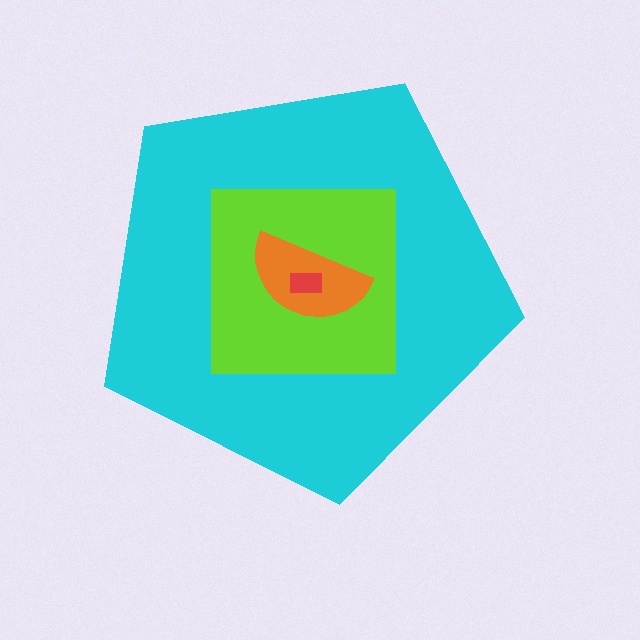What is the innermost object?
The red rectangle.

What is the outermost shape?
The cyan pentagon.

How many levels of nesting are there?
4.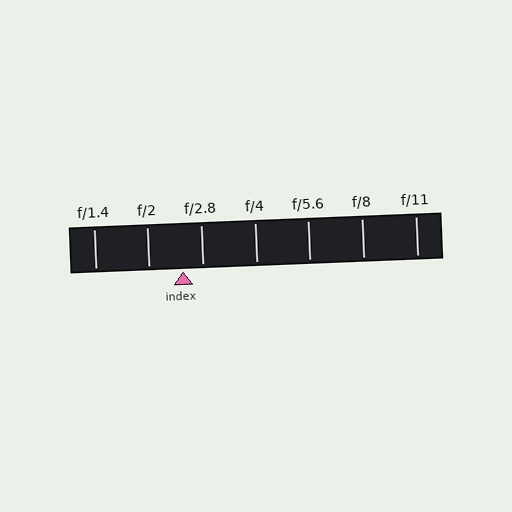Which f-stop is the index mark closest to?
The index mark is closest to f/2.8.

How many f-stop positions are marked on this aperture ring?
There are 7 f-stop positions marked.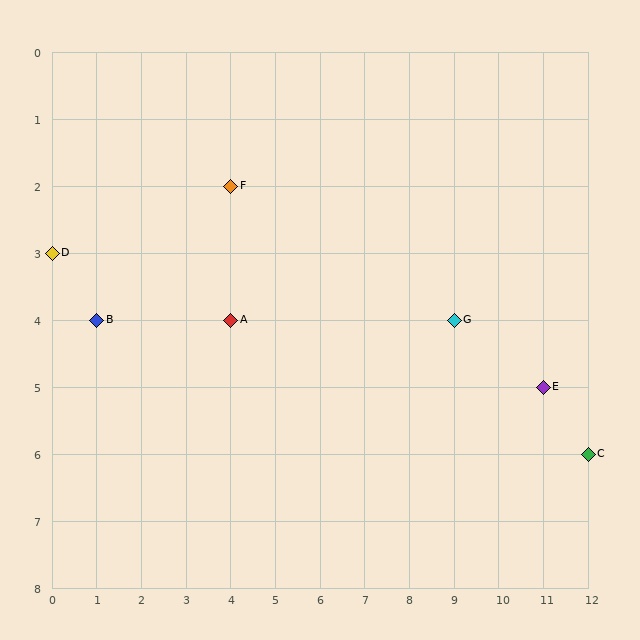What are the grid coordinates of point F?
Point F is at grid coordinates (4, 2).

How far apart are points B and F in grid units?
Points B and F are 3 columns and 2 rows apart (about 3.6 grid units diagonally).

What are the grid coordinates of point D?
Point D is at grid coordinates (0, 3).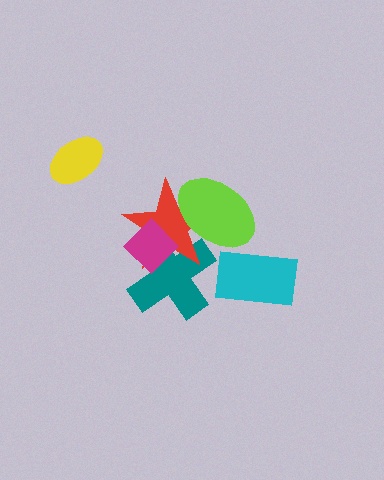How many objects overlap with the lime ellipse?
2 objects overlap with the lime ellipse.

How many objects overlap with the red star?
3 objects overlap with the red star.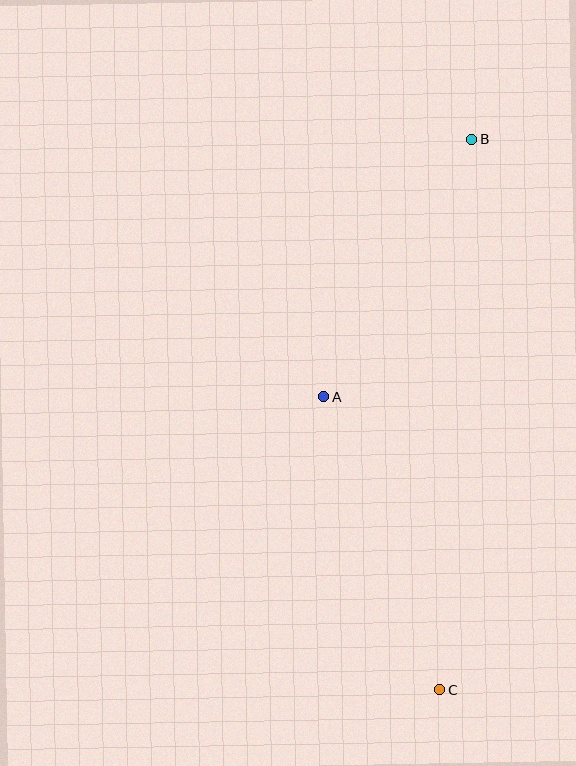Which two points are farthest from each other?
Points B and C are farthest from each other.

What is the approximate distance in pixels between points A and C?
The distance between A and C is approximately 315 pixels.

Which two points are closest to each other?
Points A and B are closest to each other.